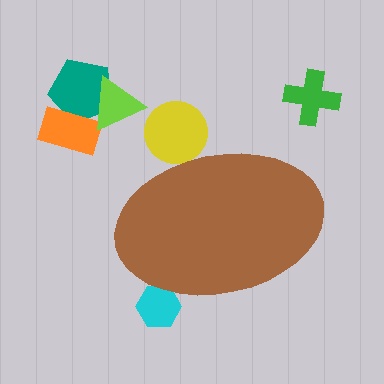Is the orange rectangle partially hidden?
No, the orange rectangle is fully visible.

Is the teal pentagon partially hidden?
No, the teal pentagon is fully visible.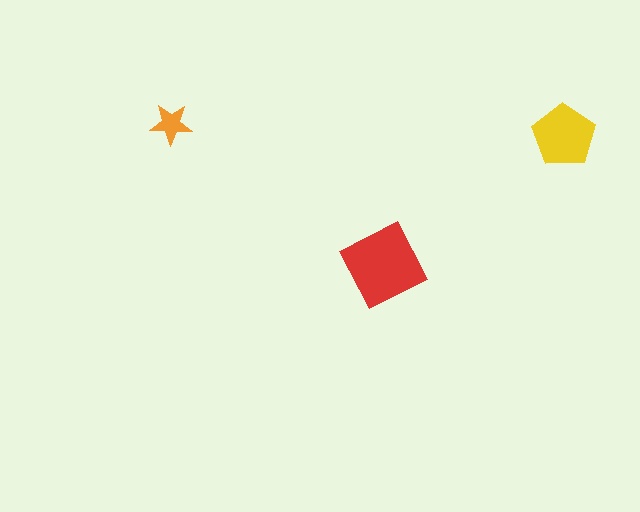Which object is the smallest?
The orange star.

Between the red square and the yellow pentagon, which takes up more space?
The red square.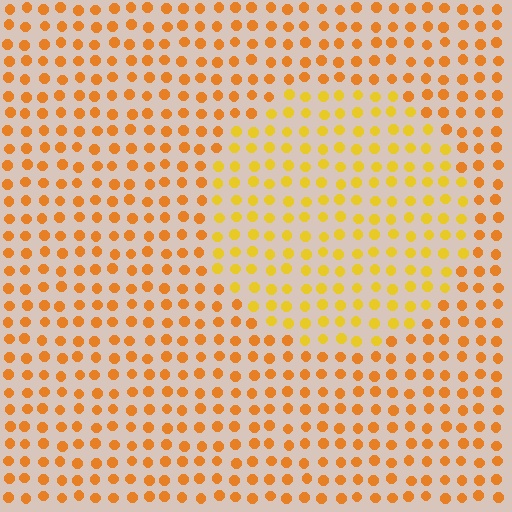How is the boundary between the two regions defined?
The boundary is defined purely by a slight shift in hue (about 23 degrees). Spacing, size, and orientation are identical on both sides.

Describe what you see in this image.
The image is filled with small orange elements in a uniform arrangement. A circle-shaped region is visible where the elements are tinted to a slightly different hue, forming a subtle color boundary.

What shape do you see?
I see a circle.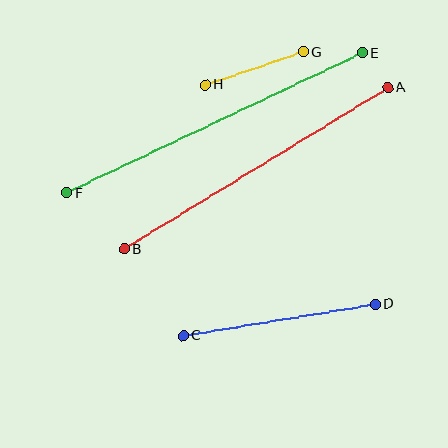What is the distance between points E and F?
The distance is approximately 328 pixels.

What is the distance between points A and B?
The distance is approximately 309 pixels.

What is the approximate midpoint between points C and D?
The midpoint is at approximately (279, 320) pixels.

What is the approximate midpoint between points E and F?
The midpoint is at approximately (215, 123) pixels.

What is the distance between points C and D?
The distance is approximately 195 pixels.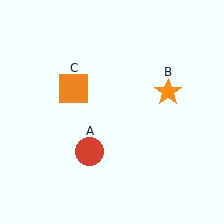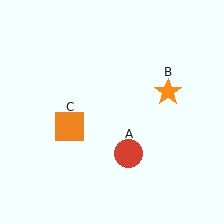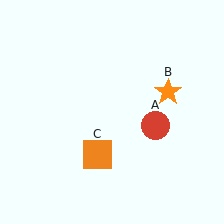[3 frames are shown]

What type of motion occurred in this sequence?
The red circle (object A), orange square (object C) rotated counterclockwise around the center of the scene.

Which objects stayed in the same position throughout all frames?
Orange star (object B) remained stationary.